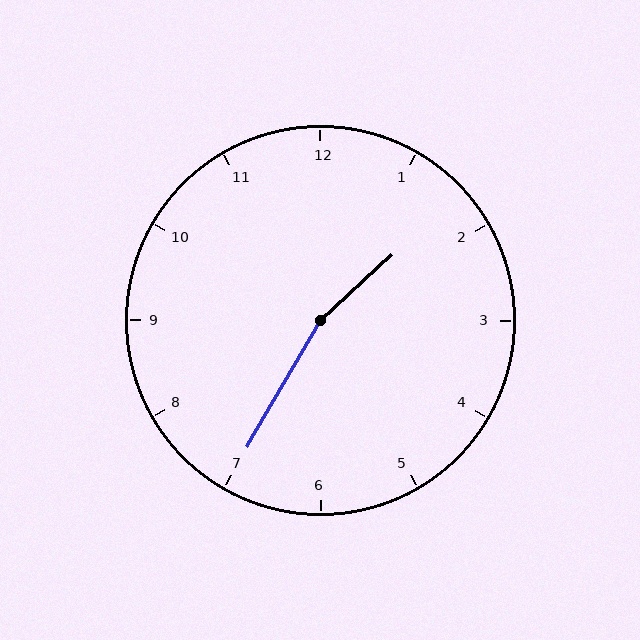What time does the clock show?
1:35.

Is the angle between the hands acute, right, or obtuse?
It is obtuse.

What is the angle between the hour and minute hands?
Approximately 162 degrees.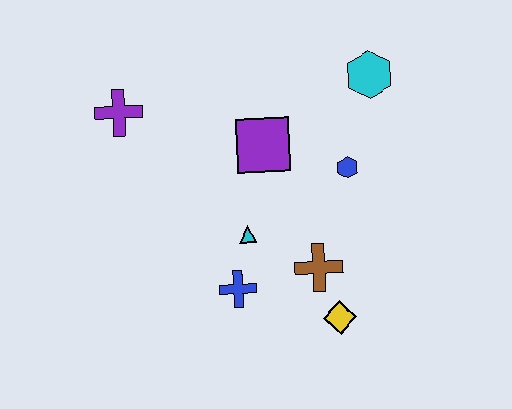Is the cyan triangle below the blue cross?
No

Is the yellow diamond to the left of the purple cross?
No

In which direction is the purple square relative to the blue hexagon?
The purple square is to the left of the blue hexagon.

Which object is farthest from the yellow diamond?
The purple cross is farthest from the yellow diamond.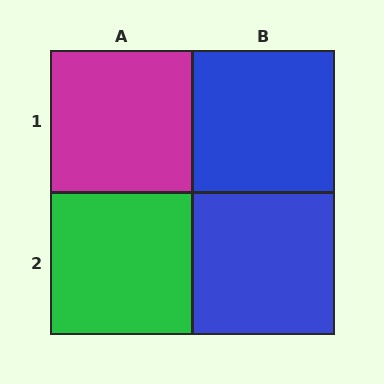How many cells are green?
1 cell is green.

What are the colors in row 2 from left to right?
Green, blue.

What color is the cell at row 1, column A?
Magenta.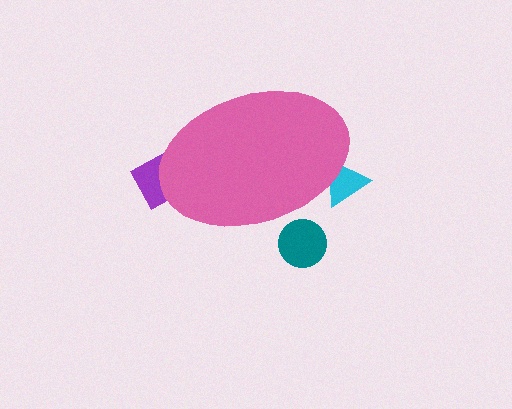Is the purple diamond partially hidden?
Yes, the purple diamond is partially hidden behind the pink ellipse.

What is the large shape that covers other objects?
A pink ellipse.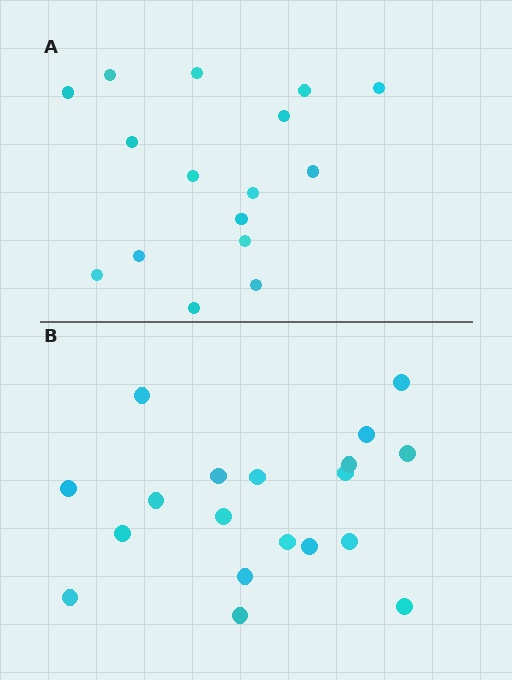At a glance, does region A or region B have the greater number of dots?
Region B (the bottom region) has more dots.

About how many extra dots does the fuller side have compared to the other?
Region B has just a few more — roughly 2 or 3 more dots than region A.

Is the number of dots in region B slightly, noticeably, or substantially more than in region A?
Region B has only slightly more — the two regions are fairly close. The ratio is roughly 1.2 to 1.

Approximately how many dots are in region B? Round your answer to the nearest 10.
About 20 dots. (The exact count is 19, which rounds to 20.)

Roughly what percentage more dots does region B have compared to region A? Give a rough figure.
About 20% more.